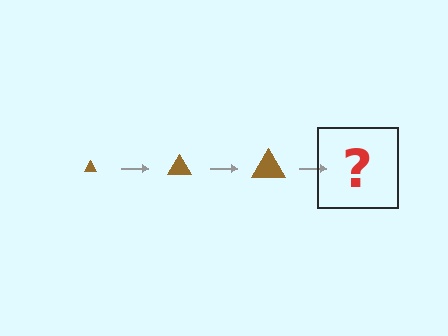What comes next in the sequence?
The next element should be a brown triangle, larger than the previous one.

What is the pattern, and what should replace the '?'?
The pattern is that the triangle gets progressively larger each step. The '?' should be a brown triangle, larger than the previous one.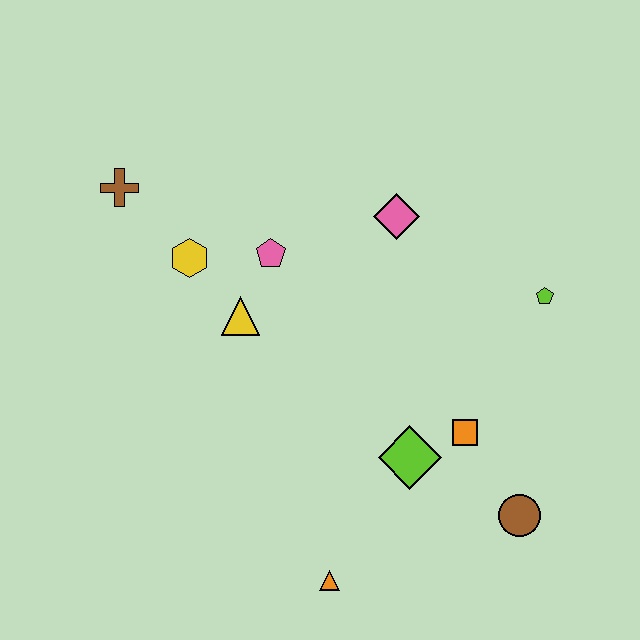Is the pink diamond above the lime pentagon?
Yes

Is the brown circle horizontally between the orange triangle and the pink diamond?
No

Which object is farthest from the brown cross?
The brown circle is farthest from the brown cross.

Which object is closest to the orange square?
The lime diamond is closest to the orange square.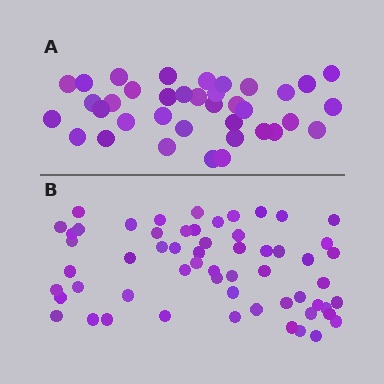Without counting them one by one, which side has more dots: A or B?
Region B (the bottom region) has more dots.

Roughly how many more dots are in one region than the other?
Region B has approximately 20 more dots than region A.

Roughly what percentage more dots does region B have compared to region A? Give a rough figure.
About 55% more.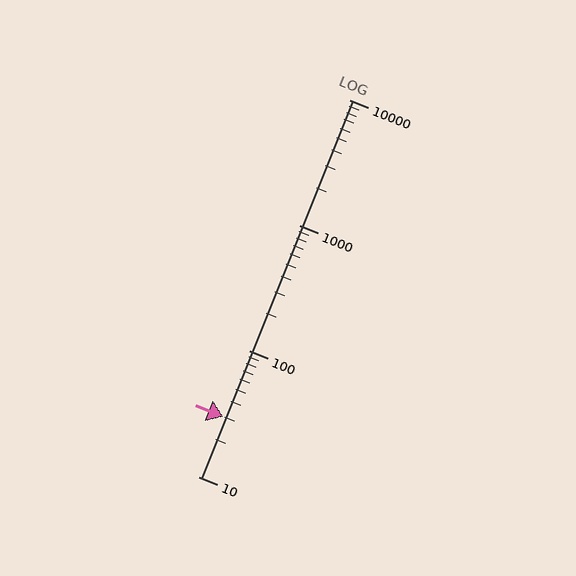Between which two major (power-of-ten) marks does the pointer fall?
The pointer is between 10 and 100.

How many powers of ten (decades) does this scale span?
The scale spans 3 decades, from 10 to 10000.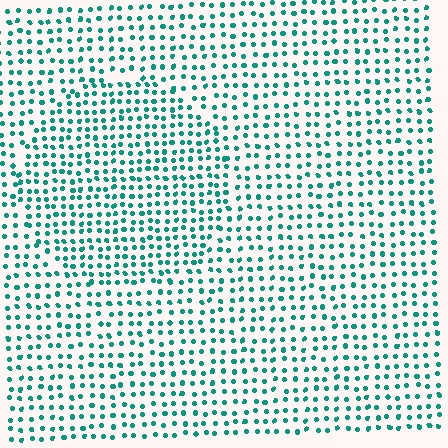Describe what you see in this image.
The image contains small teal elements arranged at two different densities. A circle-shaped region is visible where the elements are more densely packed than the surrounding area.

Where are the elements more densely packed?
The elements are more densely packed inside the circle boundary.